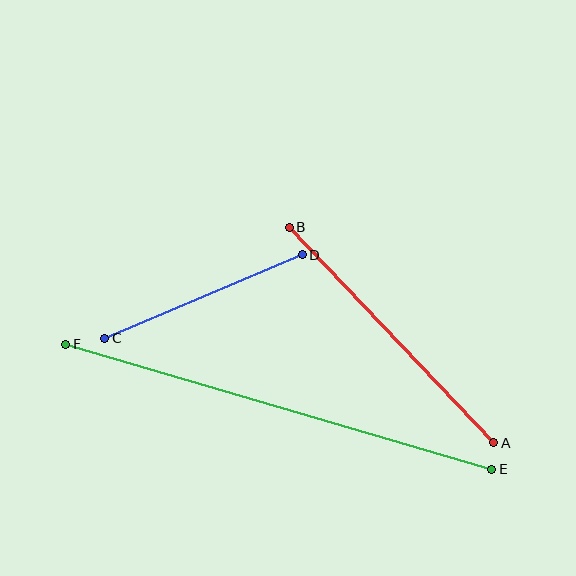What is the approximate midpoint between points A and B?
The midpoint is at approximately (391, 335) pixels.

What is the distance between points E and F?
The distance is approximately 444 pixels.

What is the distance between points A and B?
The distance is approximately 297 pixels.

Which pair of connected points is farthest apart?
Points E and F are farthest apart.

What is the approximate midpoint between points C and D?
The midpoint is at approximately (203, 297) pixels.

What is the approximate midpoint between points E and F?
The midpoint is at approximately (279, 407) pixels.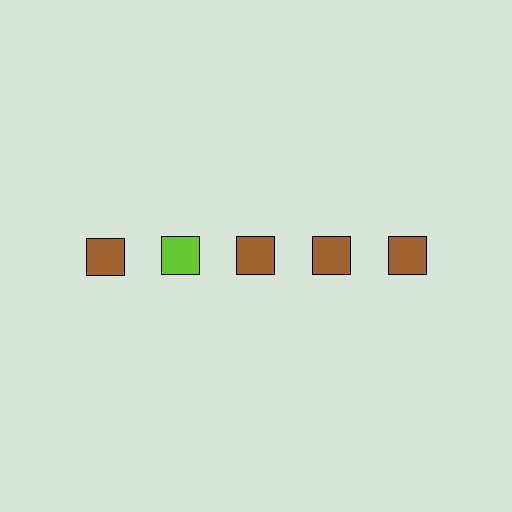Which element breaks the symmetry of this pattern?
The lime square in the top row, second from left column breaks the symmetry. All other shapes are brown squares.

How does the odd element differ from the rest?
It has a different color: lime instead of brown.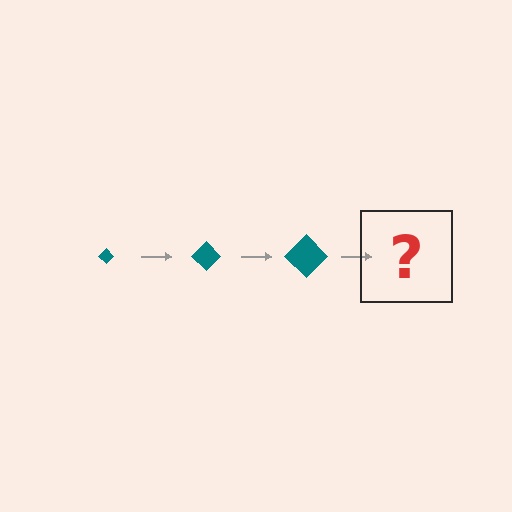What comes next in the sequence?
The next element should be a teal diamond, larger than the previous one.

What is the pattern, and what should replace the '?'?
The pattern is that the diamond gets progressively larger each step. The '?' should be a teal diamond, larger than the previous one.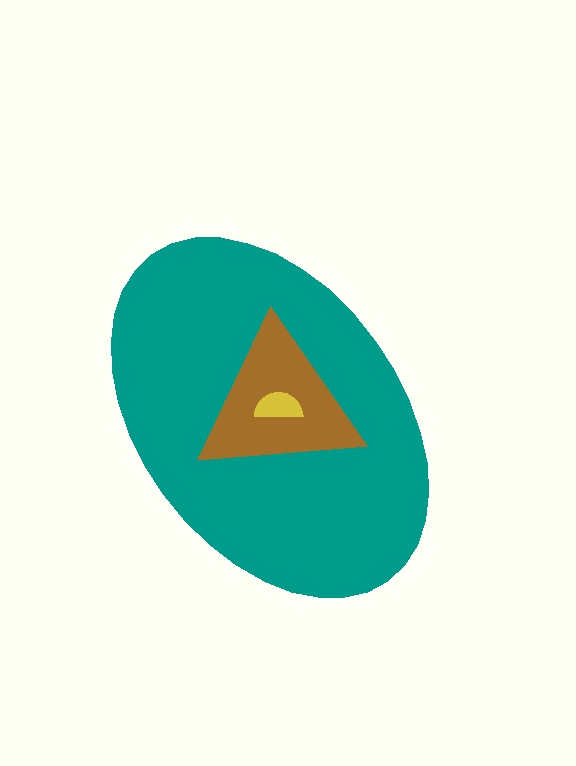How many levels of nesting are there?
3.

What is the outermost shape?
The teal ellipse.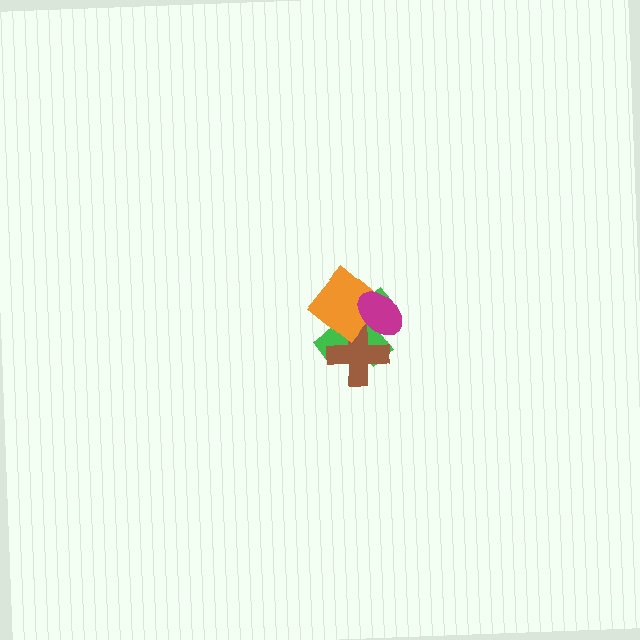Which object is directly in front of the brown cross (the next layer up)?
The orange diamond is directly in front of the brown cross.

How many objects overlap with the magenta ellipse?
3 objects overlap with the magenta ellipse.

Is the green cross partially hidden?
Yes, it is partially covered by another shape.